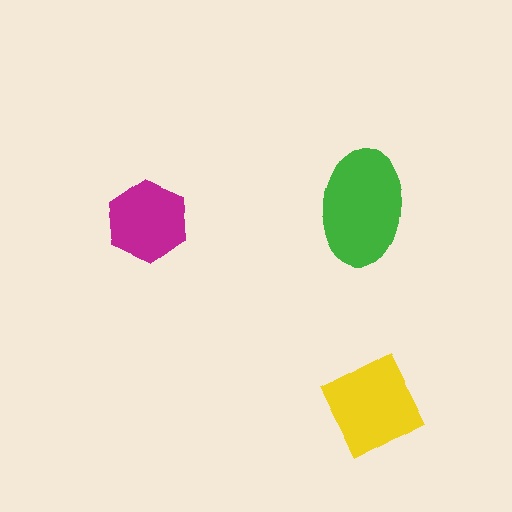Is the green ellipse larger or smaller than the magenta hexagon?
Larger.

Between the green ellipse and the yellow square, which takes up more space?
The green ellipse.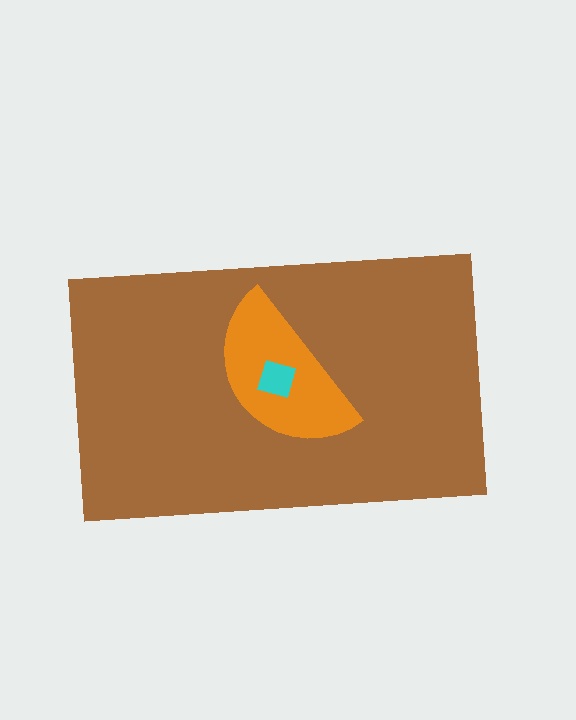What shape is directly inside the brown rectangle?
The orange semicircle.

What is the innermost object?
The cyan diamond.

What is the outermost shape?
The brown rectangle.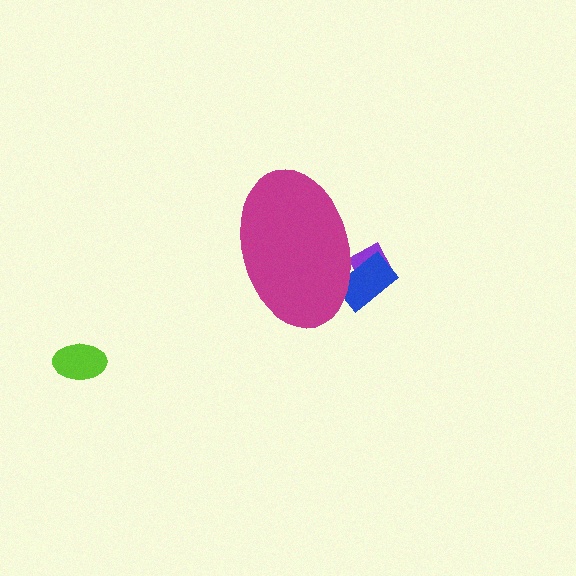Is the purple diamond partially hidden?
Yes, the purple diamond is partially hidden behind the magenta ellipse.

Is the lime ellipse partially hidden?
No, the lime ellipse is fully visible.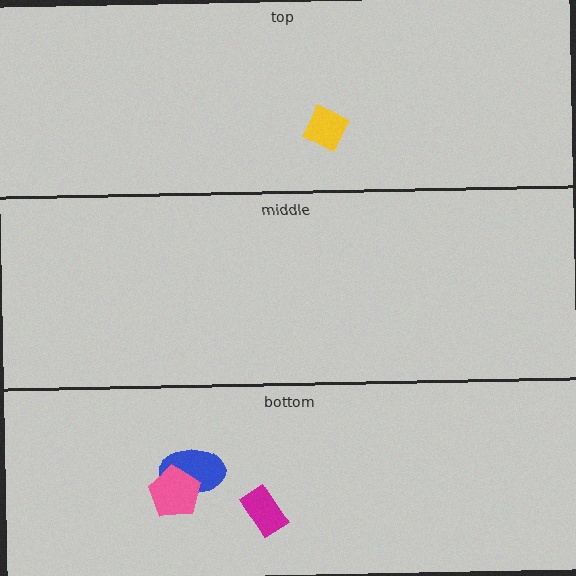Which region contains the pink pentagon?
The bottom region.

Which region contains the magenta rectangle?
The bottom region.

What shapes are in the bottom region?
The blue ellipse, the magenta rectangle, the pink pentagon.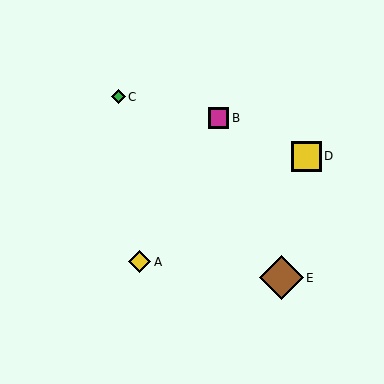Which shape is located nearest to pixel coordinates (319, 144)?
The yellow square (labeled D) at (307, 156) is nearest to that location.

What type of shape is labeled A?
Shape A is a yellow diamond.